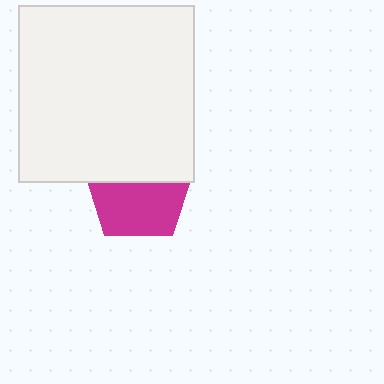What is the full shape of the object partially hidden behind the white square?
The partially hidden object is a magenta pentagon.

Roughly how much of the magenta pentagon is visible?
About half of it is visible (roughly 56%).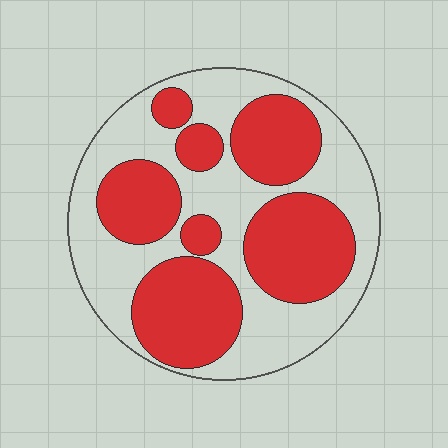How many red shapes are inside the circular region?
7.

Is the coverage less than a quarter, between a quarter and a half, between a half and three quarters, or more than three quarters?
Between a quarter and a half.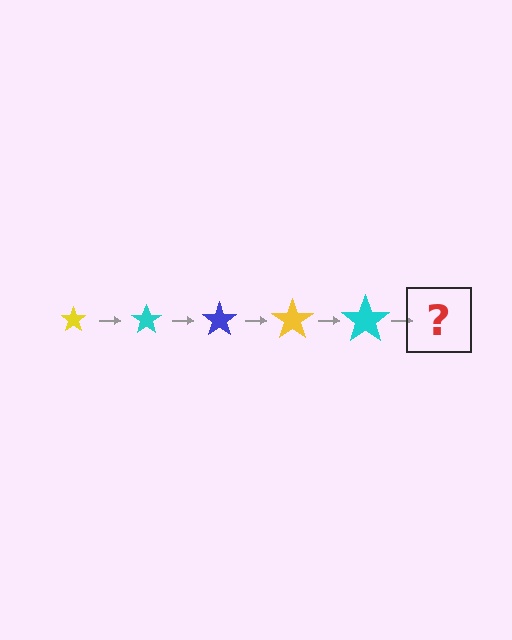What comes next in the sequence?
The next element should be a blue star, larger than the previous one.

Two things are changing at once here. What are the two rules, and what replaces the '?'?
The two rules are that the star grows larger each step and the color cycles through yellow, cyan, and blue. The '?' should be a blue star, larger than the previous one.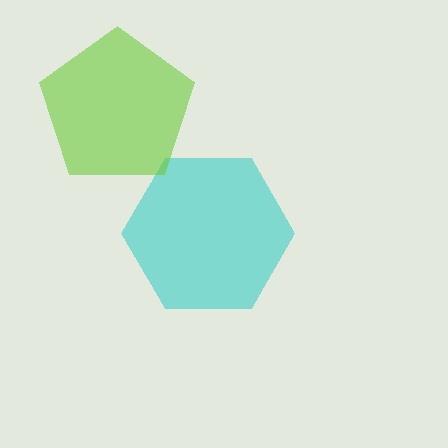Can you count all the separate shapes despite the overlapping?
Yes, there are 2 separate shapes.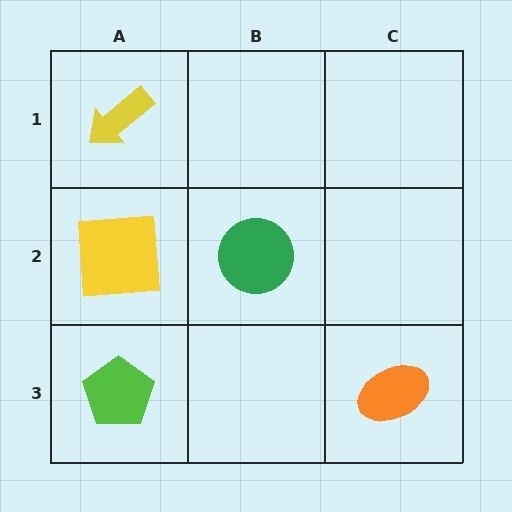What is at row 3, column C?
An orange ellipse.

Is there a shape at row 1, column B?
No, that cell is empty.